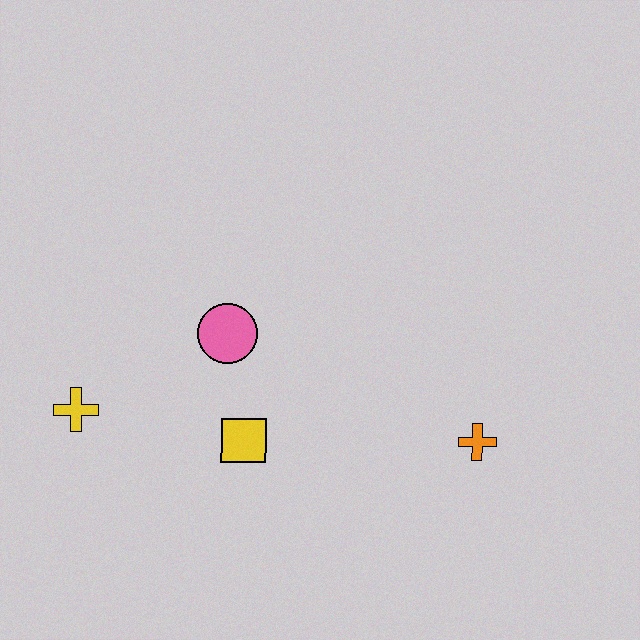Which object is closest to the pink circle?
The yellow square is closest to the pink circle.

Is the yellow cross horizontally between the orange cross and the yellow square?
No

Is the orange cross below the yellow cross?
Yes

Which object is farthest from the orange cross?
The yellow cross is farthest from the orange cross.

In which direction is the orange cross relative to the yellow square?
The orange cross is to the right of the yellow square.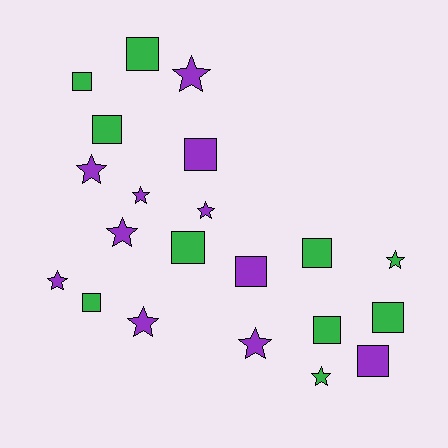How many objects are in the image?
There are 21 objects.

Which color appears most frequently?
Purple, with 11 objects.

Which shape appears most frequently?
Square, with 11 objects.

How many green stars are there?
There are 2 green stars.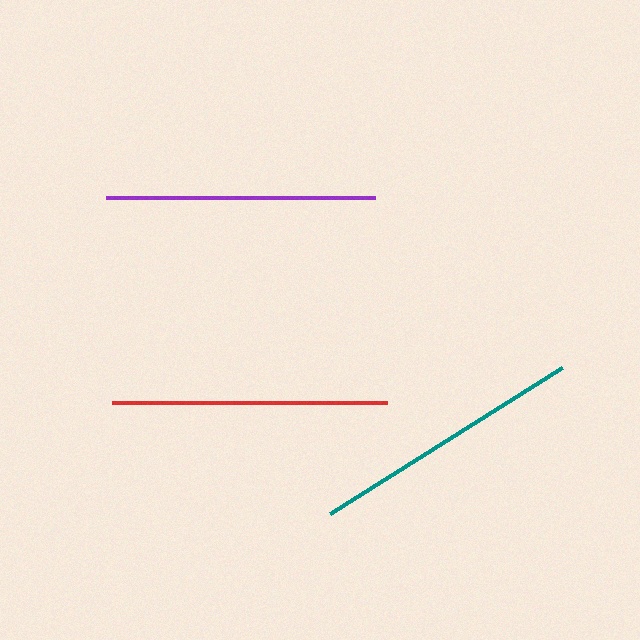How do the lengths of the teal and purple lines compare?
The teal and purple lines are approximately the same length.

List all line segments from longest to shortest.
From longest to shortest: red, teal, purple.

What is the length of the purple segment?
The purple segment is approximately 268 pixels long.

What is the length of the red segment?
The red segment is approximately 275 pixels long.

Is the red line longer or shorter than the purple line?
The red line is longer than the purple line.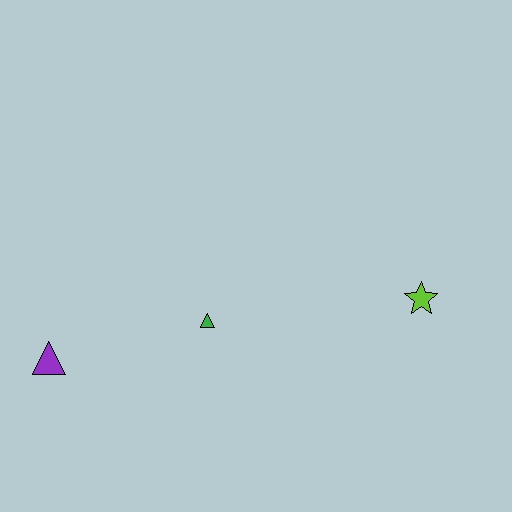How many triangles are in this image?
There are 2 triangles.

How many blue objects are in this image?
There are no blue objects.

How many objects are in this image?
There are 3 objects.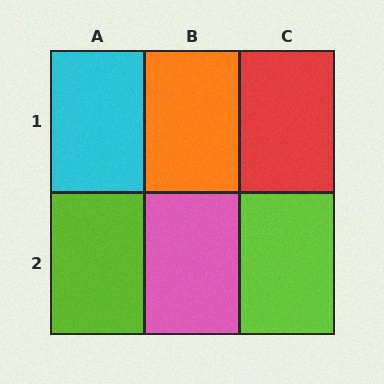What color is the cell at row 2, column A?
Lime.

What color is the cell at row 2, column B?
Pink.